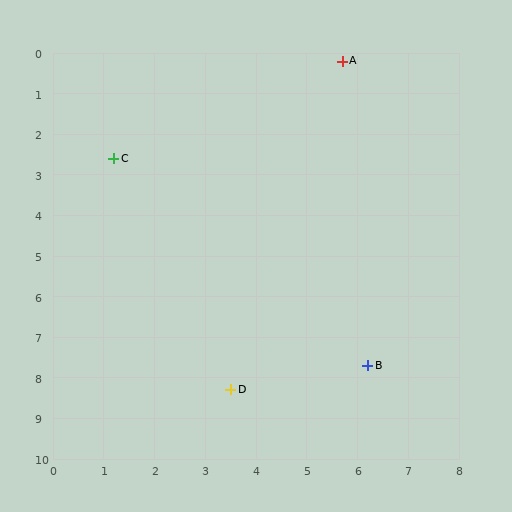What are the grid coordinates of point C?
Point C is at approximately (1.2, 2.6).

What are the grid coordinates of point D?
Point D is at approximately (3.5, 8.3).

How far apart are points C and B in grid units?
Points C and B are about 7.1 grid units apart.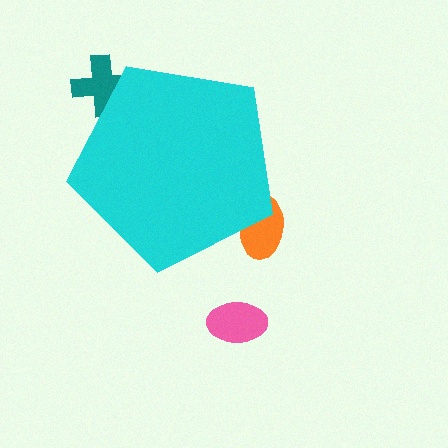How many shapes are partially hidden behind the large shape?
2 shapes are partially hidden.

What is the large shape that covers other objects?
A cyan pentagon.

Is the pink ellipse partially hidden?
No, the pink ellipse is fully visible.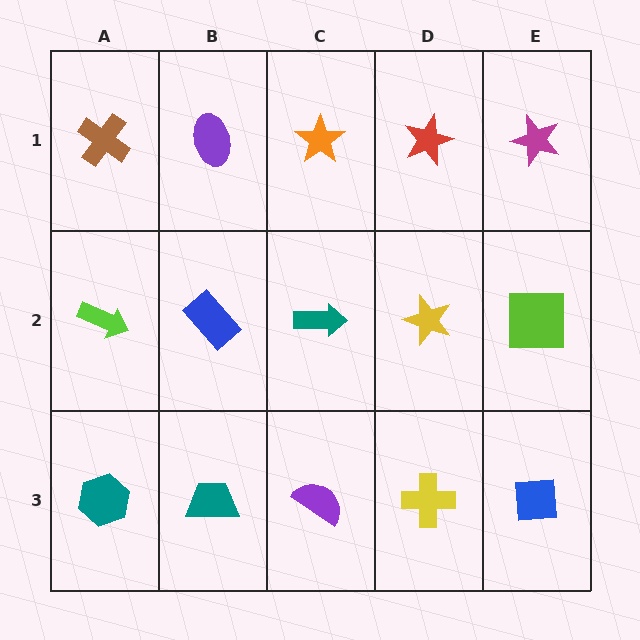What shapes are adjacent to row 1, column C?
A teal arrow (row 2, column C), a purple ellipse (row 1, column B), a red star (row 1, column D).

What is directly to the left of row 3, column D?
A purple semicircle.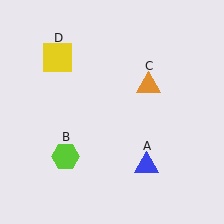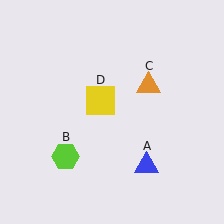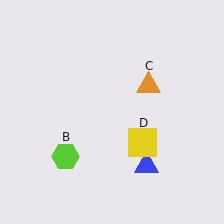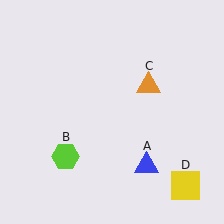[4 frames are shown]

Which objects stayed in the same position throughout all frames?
Blue triangle (object A) and lime hexagon (object B) and orange triangle (object C) remained stationary.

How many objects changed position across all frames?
1 object changed position: yellow square (object D).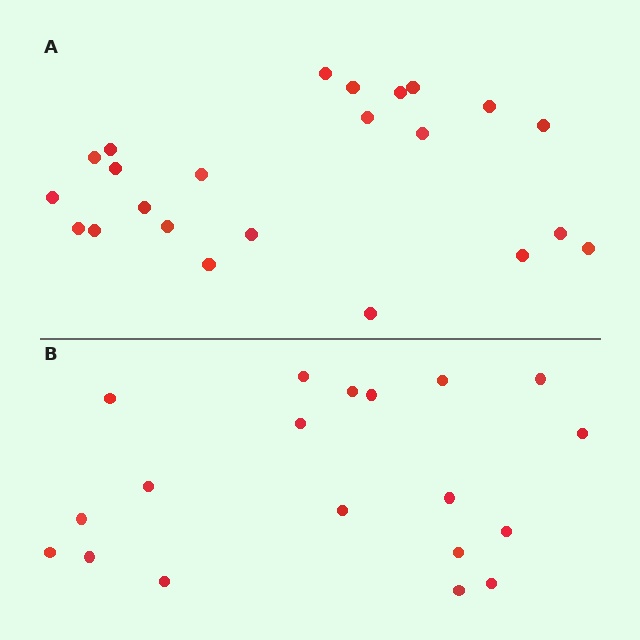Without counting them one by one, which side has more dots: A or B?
Region A (the top region) has more dots.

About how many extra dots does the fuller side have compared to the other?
Region A has about 4 more dots than region B.